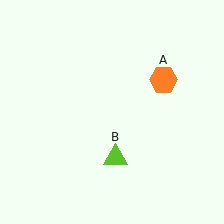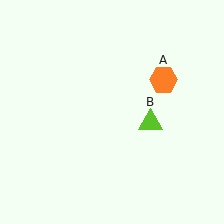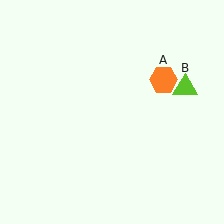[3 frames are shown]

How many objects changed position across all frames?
1 object changed position: lime triangle (object B).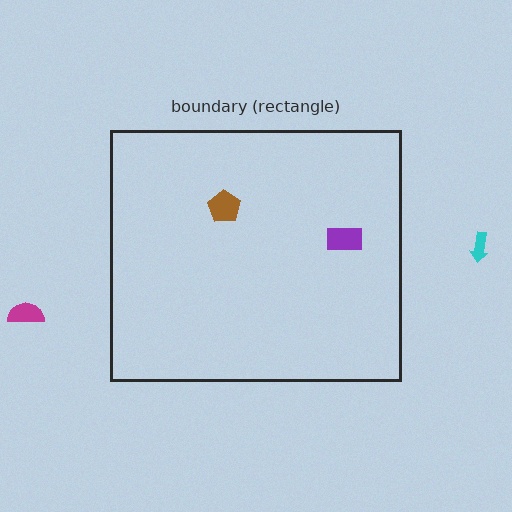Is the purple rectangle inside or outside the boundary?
Inside.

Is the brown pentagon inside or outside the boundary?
Inside.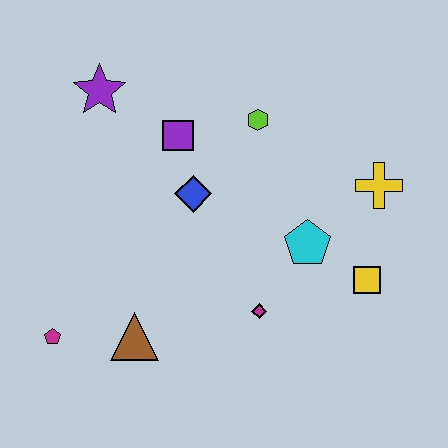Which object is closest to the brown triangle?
The magenta pentagon is closest to the brown triangle.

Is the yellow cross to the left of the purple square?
No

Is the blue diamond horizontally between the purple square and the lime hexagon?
Yes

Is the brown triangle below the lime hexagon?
Yes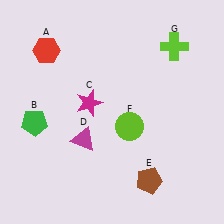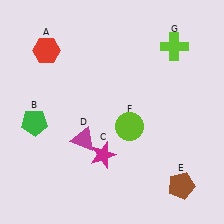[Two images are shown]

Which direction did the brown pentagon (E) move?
The brown pentagon (E) moved right.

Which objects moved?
The objects that moved are: the magenta star (C), the brown pentagon (E).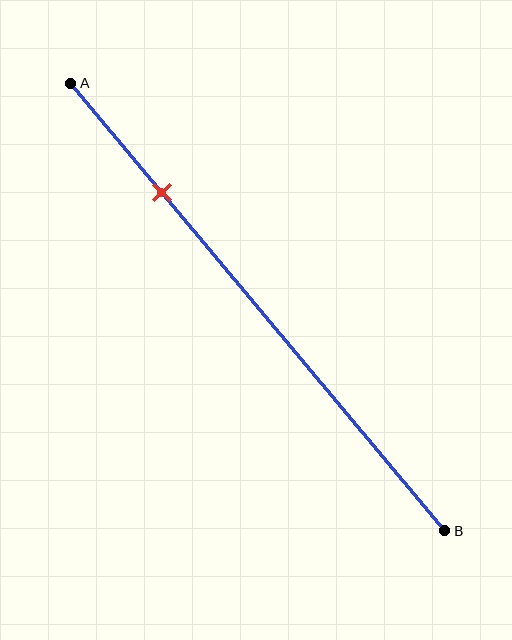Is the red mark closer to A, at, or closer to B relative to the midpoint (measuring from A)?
The red mark is closer to point A than the midpoint of segment AB.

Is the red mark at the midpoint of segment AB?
No, the mark is at about 25% from A, not at the 50% midpoint.